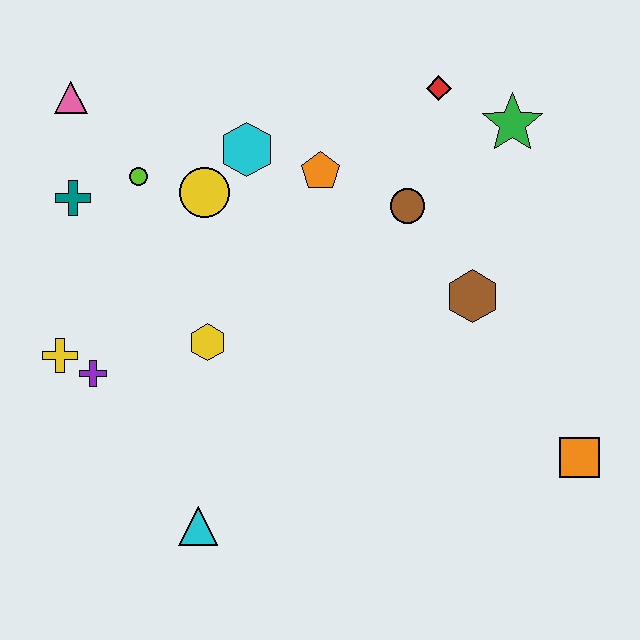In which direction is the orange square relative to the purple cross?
The orange square is to the right of the purple cross.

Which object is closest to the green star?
The red diamond is closest to the green star.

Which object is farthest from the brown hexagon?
The pink triangle is farthest from the brown hexagon.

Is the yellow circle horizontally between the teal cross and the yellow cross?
No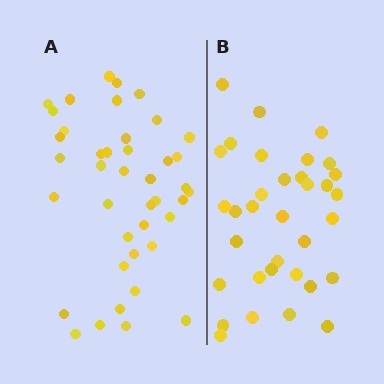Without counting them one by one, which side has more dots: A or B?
Region A (the left region) has more dots.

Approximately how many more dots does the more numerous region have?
Region A has roughly 8 or so more dots than region B.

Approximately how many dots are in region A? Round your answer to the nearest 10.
About 40 dots. (The exact count is 41, which rounds to 40.)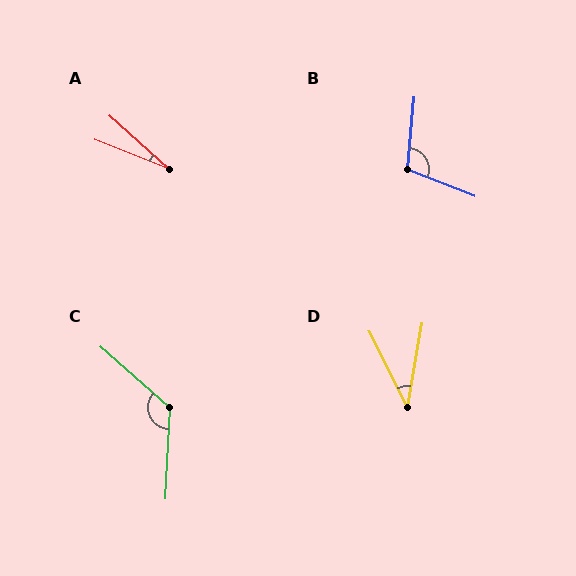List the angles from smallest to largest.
A (21°), D (36°), B (106°), C (129°).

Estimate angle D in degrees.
Approximately 36 degrees.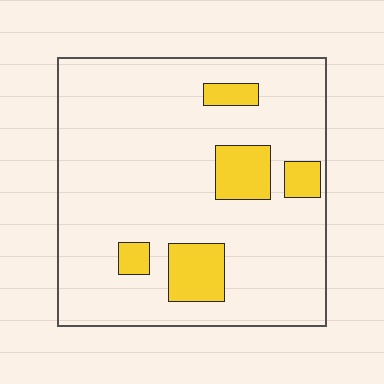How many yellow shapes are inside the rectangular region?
5.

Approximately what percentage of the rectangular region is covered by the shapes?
Approximately 15%.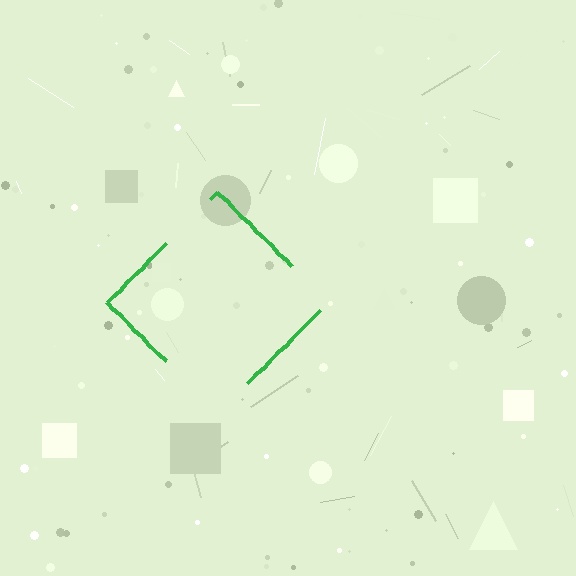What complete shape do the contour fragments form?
The contour fragments form a diamond.